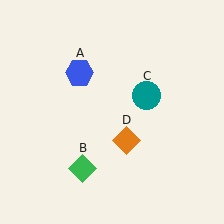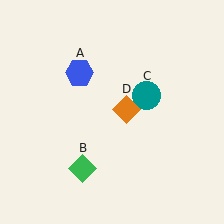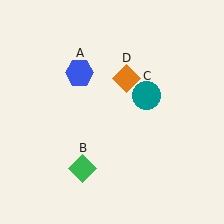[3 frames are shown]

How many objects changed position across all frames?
1 object changed position: orange diamond (object D).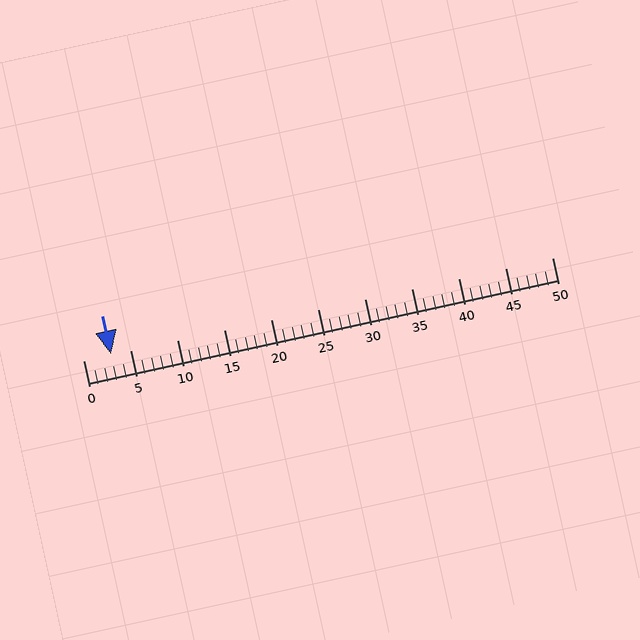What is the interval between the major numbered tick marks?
The major tick marks are spaced 5 units apart.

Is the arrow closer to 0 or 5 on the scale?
The arrow is closer to 5.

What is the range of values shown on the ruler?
The ruler shows values from 0 to 50.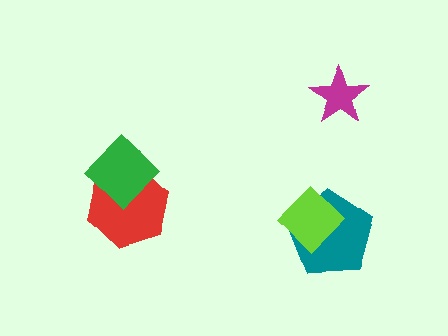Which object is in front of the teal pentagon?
The lime diamond is in front of the teal pentagon.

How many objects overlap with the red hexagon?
1 object overlaps with the red hexagon.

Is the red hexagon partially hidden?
Yes, it is partially covered by another shape.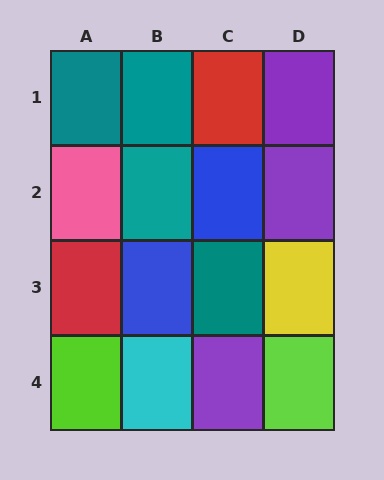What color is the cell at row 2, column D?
Purple.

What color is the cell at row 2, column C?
Blue.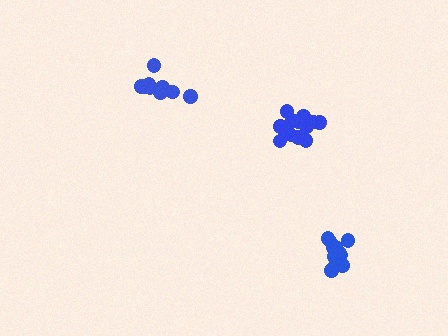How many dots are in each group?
Group 1: 10 dots, Group 2: 13 dots, Group 3: 11 dots (34 total).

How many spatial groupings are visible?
There are 3 spatial groupings.